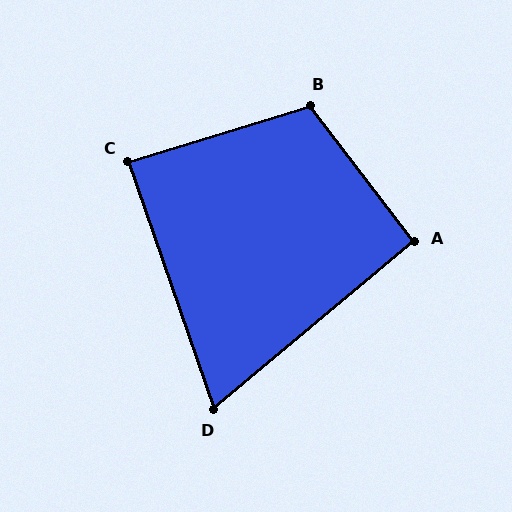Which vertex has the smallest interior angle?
D, at approximately 69 degrees.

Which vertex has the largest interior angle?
B, at approximately 111 degrees.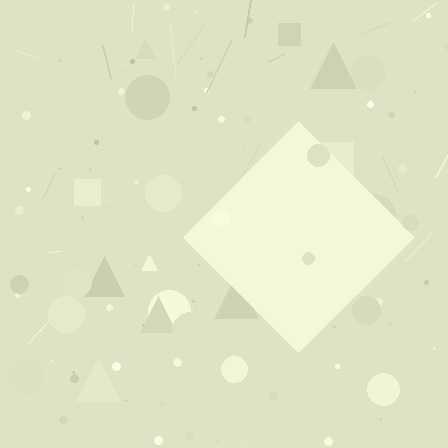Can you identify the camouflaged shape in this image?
The camouflaged shape is a diamond.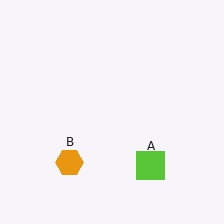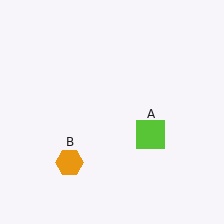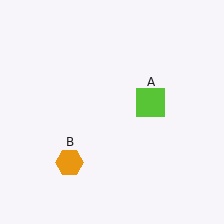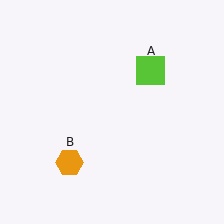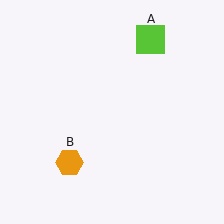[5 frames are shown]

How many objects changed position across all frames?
1 object changed position: lime square (object A).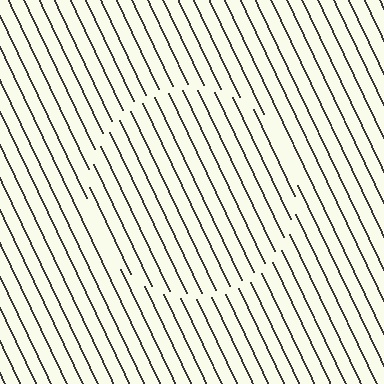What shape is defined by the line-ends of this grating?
An illusory circle. The interior of the shape contains the same grating, shifted by half a period — the contour is defined by the phase discontinuity where line-ends from the inner and outer gratings abut.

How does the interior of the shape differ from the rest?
The interior of the shape contains the same grating, shifted by half a period — the contour is defined by the phase discontinuity where line-ends from the inner and outer gratings abut.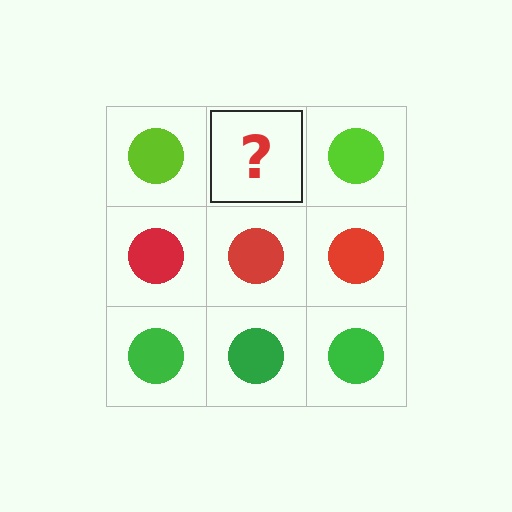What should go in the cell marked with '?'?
The missing cell should contain a lime circle.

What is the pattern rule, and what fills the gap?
The rule is that each row has a consistent color. The gap should be filled with a lime circle.